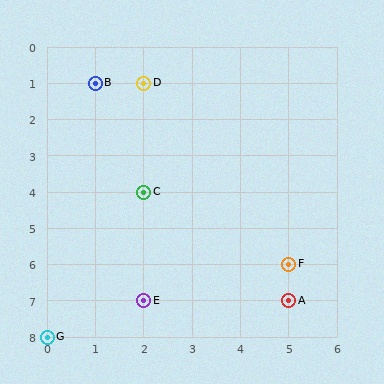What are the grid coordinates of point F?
Point F is at grid coordinates (5, 6).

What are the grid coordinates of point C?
Point C is at grid coordinates (2, 4).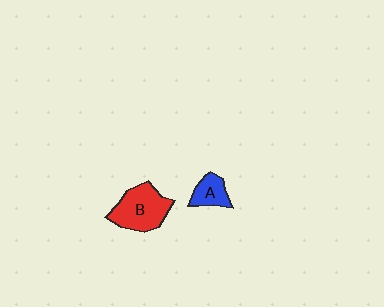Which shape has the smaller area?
Shape A (blue).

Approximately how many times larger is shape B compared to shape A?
Approximately 2.1 times.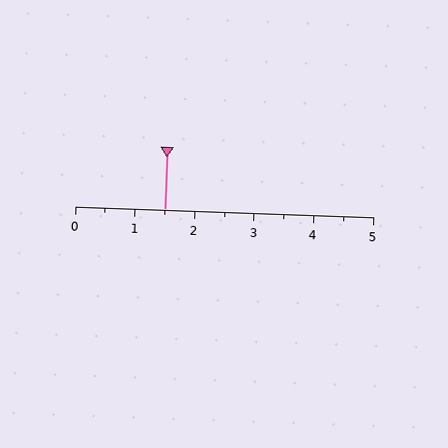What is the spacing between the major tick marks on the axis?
The major ticks are spaced 1 apart.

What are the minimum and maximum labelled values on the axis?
The axis runs from 0 to 5.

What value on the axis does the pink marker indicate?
The marker indicates approximately 1.5.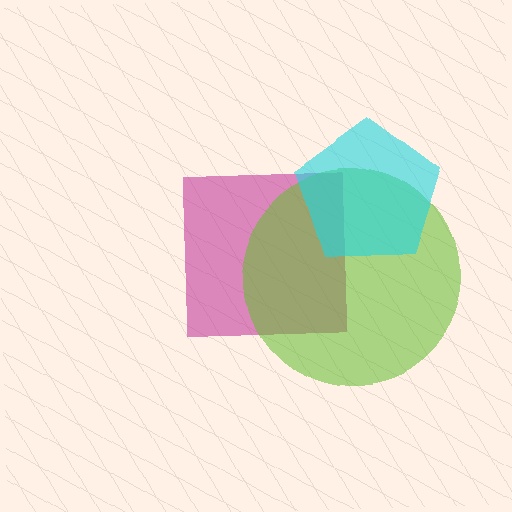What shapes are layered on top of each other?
The layered shapes are: a magenta square, a lime circle, a cyan pentagon.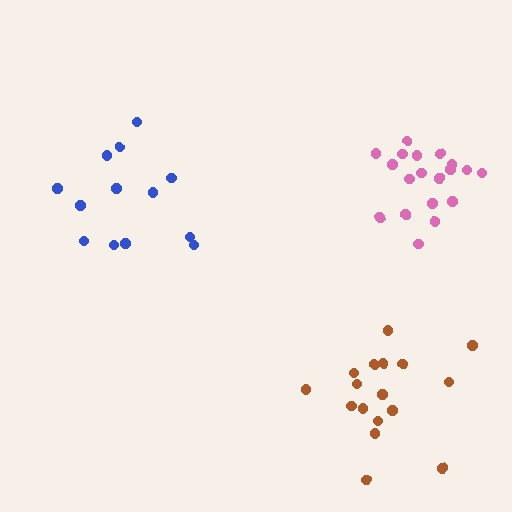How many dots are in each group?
Group 1: 19 dots, Group 2: 17 dots, Group 3: 13 dots (49 total).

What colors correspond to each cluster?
The clusters are colored: pink, brown, blue.